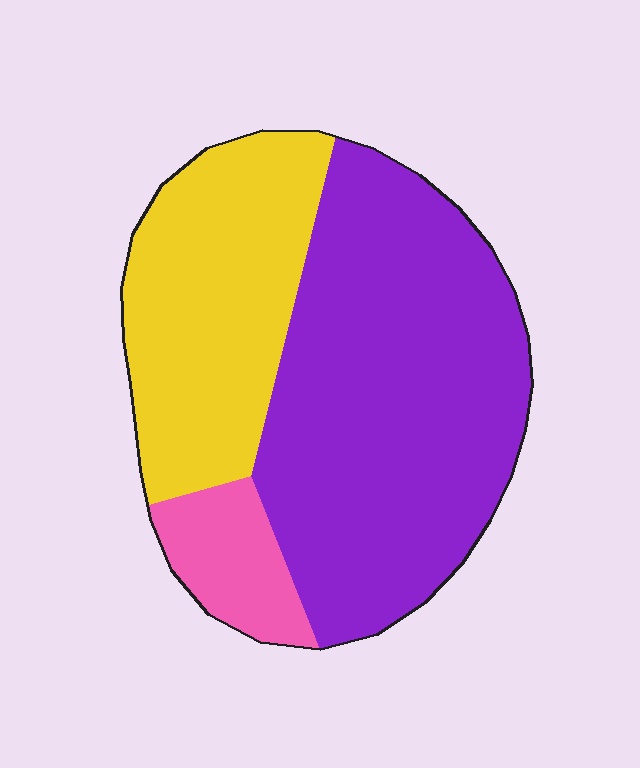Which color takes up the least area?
Pink, at roughly 10%.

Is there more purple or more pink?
Purple.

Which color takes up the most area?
Purple, at roughly 60%.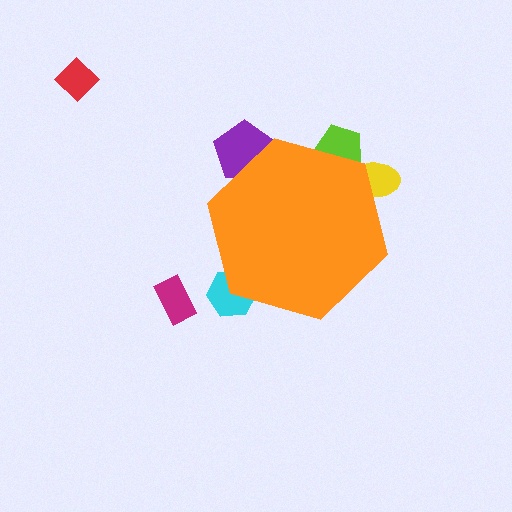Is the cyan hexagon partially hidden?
Yes, the cyan hexagon is partially hidden behind the orange hexagon.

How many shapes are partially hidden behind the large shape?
4 shapes are partially hidden.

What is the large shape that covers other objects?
An orange hexagon.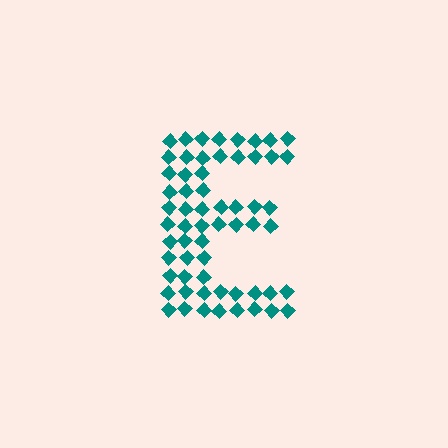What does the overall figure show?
The overall figure shows the letter E.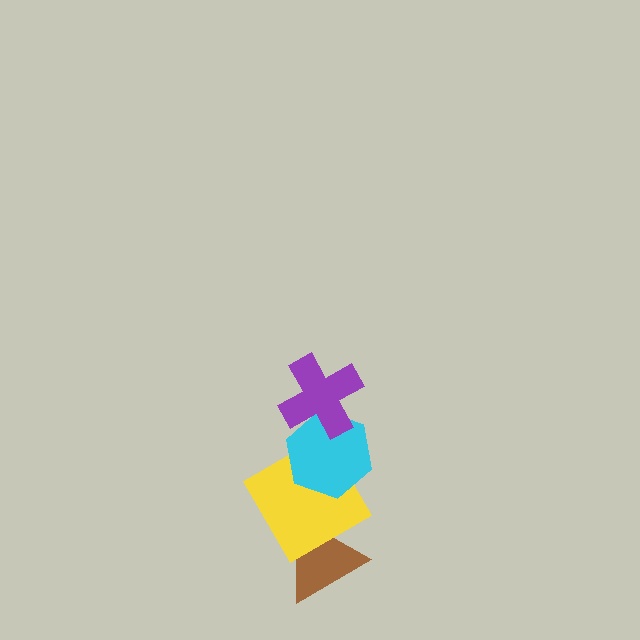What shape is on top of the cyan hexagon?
The purple cross is on top of the cyan hexagon.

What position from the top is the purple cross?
The purple cross is 1st from the top.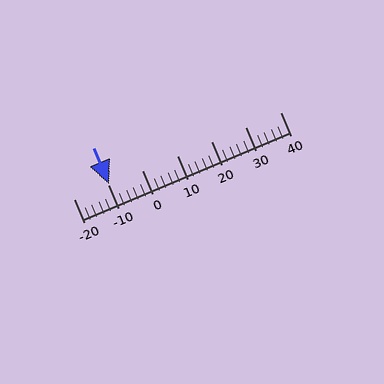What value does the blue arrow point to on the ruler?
The blue arrow points to approximately -10.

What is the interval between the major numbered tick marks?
The major tick marks are spaced 10 units apart.